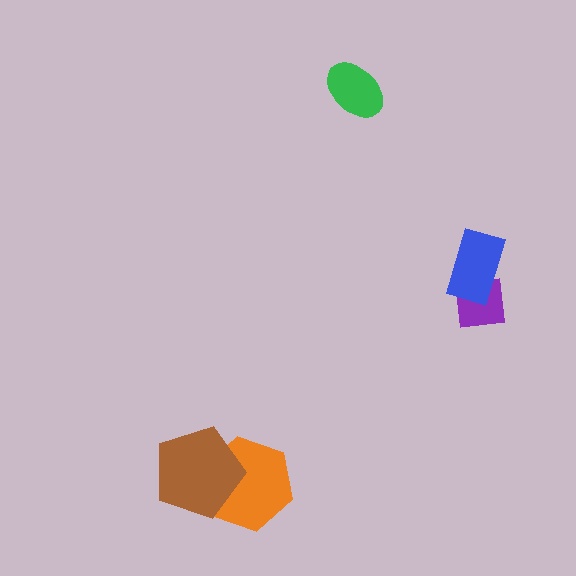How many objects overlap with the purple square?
1 object overlaps with the purple square.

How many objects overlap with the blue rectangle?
1 object overlaps with the blue rectangle.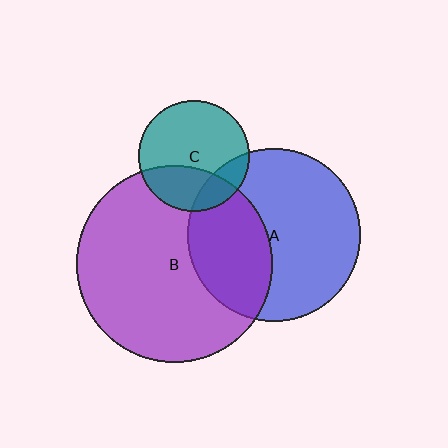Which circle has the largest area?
Circle B (purple).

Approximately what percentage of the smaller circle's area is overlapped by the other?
Approximately 35%.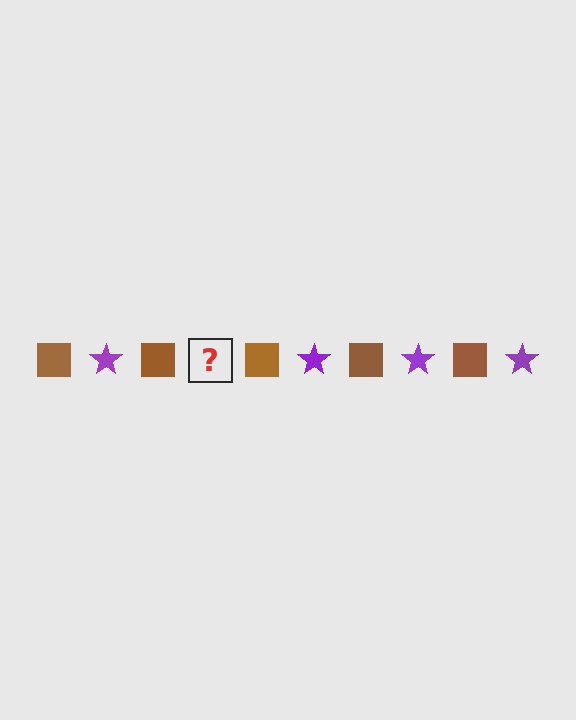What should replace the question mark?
The question mark should be replaced with a purple star.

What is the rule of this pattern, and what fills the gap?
The rule is that the pattern alternates between brown square and purple star. The gap should be filled with a purple star.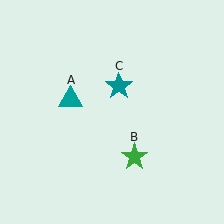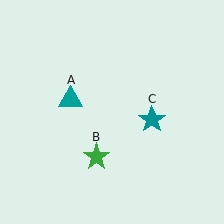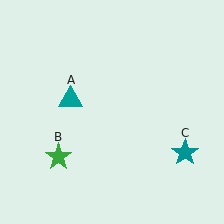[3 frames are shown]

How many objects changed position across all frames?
2 objects changed position: green star (object B), teal star (object C).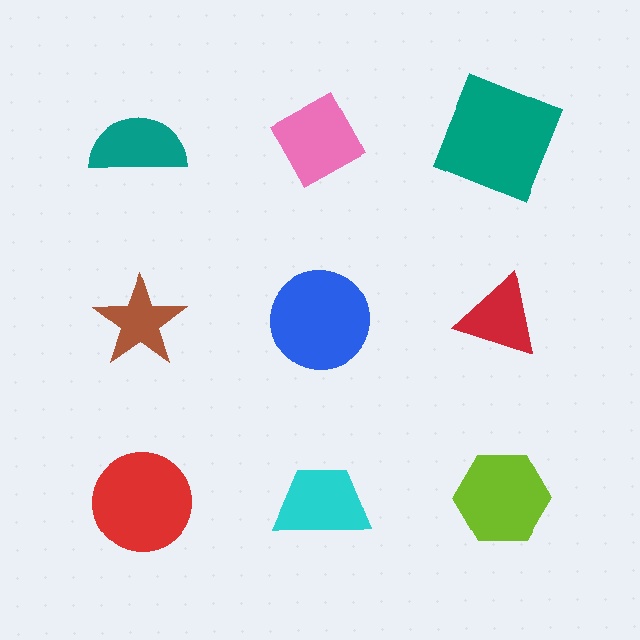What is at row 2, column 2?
A blue circle.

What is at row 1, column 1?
A teal semicircle.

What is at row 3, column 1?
A red circle.